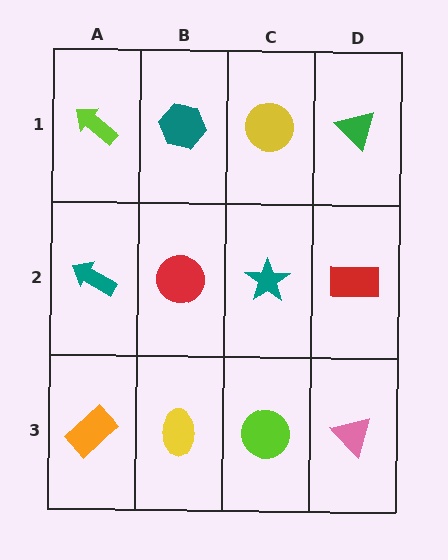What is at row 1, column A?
A lime arrow.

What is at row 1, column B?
A teal hexagon.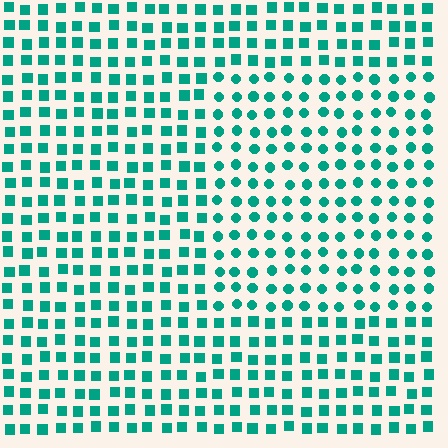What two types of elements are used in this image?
The image uses circles inside the rectangle region and squares outside it.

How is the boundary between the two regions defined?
The boundary is defined by a change in element shape: circles inside vs. squares outside. All elements share the same color and spacing.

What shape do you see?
I see a rectangle.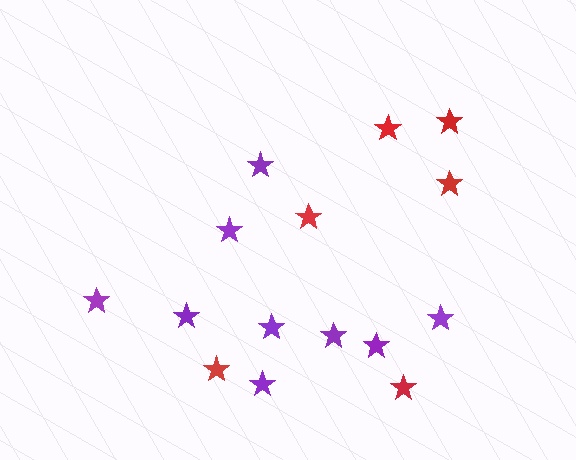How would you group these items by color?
There are 2 groups: one group of purple stars (9) and one group of red stars (6).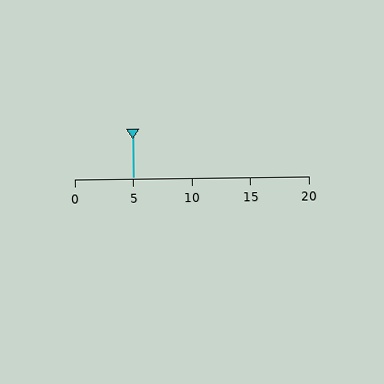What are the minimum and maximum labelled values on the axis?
The axis runs from 0 to 20.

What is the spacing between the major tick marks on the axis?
The major ticks are spaced 5 apart.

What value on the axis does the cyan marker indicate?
The marker indicates approximately 5.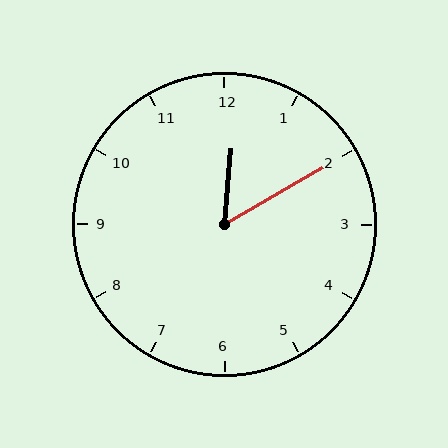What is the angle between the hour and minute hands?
Approximately 55 degrees.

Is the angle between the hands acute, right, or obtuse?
It is acute.